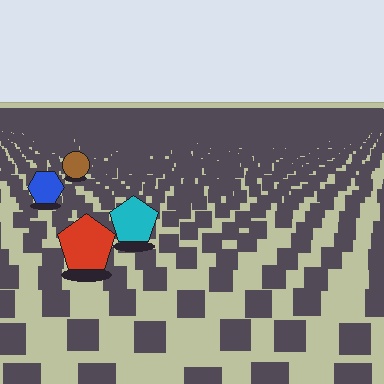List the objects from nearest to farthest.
From nearest to farthest: the red pentagon, the cyan pentagon, the blue hexagon, the brown circle.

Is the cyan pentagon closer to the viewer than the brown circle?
Yes. The cyan pentagon is closer — you can tell from the texture gradient: the ground texture is coarser near it.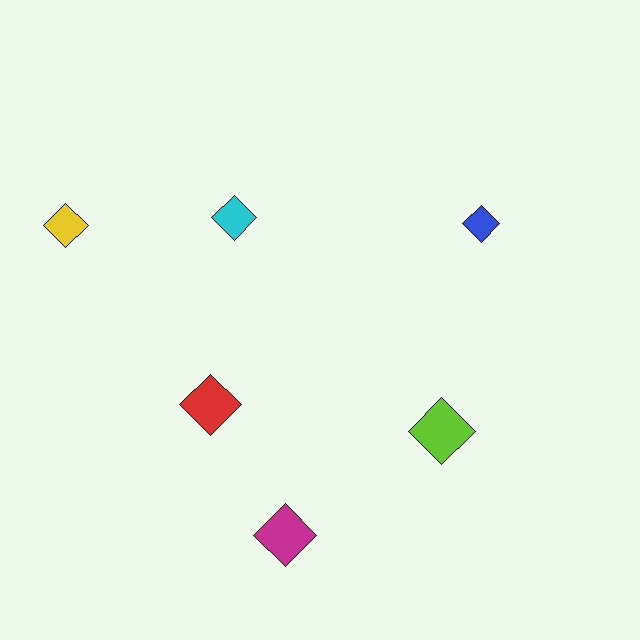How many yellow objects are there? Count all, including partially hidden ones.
There is 1 yellow object.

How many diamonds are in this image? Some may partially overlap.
There are 6 diamonds.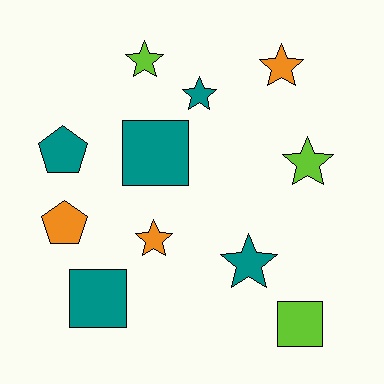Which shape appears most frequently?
Star, with 6 objects.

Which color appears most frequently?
Teal, with 5 objects.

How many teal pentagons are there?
There is 1 teal pentagon.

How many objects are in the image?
There are 11 objects.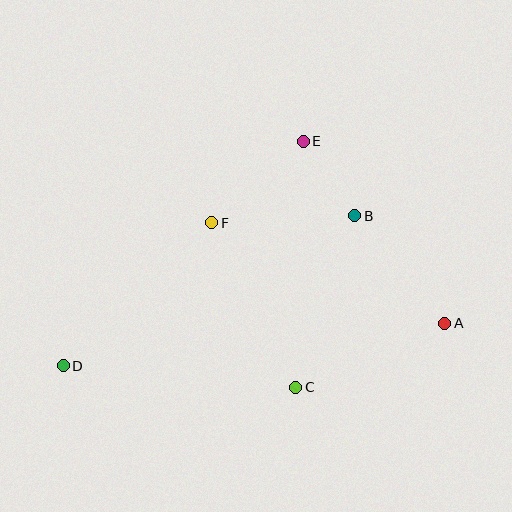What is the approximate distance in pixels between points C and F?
The distance between C and F is approximately 185 pixels.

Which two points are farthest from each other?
Points A and D are farthest from each other.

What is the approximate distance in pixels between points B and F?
The distance between B and F is approximately 143 pixels.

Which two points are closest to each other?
Points B and E are closest to each other.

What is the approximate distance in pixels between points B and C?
The distance between B and C is approximately 181 pixels.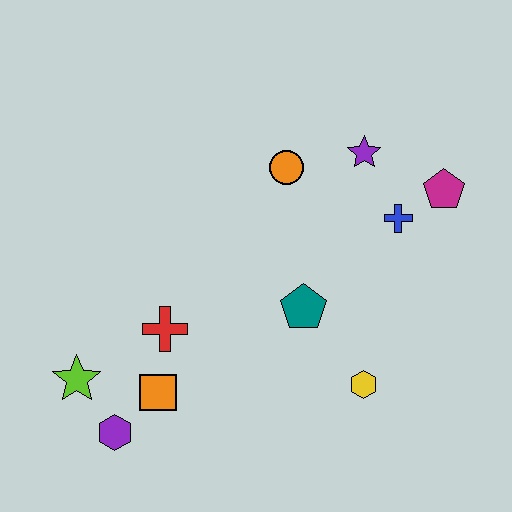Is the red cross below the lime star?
No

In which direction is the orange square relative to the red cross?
The orange square is below the red cross.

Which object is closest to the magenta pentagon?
The blue cross is closest to the magenta pentagon.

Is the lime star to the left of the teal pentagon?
Yes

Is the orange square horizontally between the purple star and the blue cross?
No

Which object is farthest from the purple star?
The purple hexagon is farthest from the purple star.